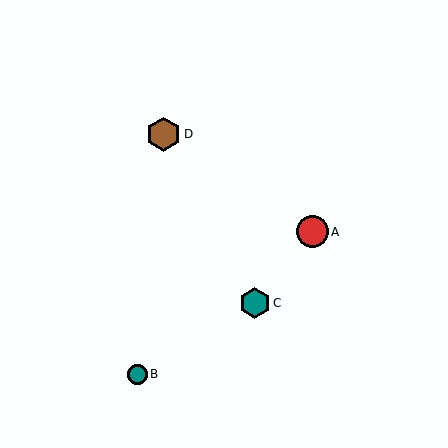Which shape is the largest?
The brown hexagon (labeled D) is the largest.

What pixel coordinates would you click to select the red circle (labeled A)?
Click at (312, 232) to select the red circle A.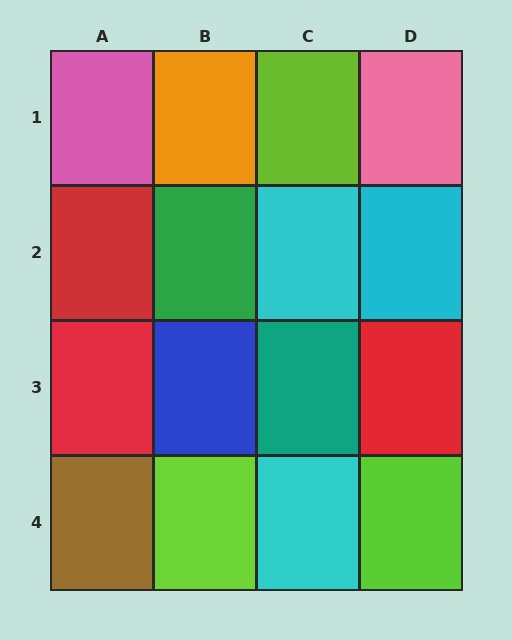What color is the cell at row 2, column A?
Red.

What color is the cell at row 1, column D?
Pink.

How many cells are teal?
1 cell is teal.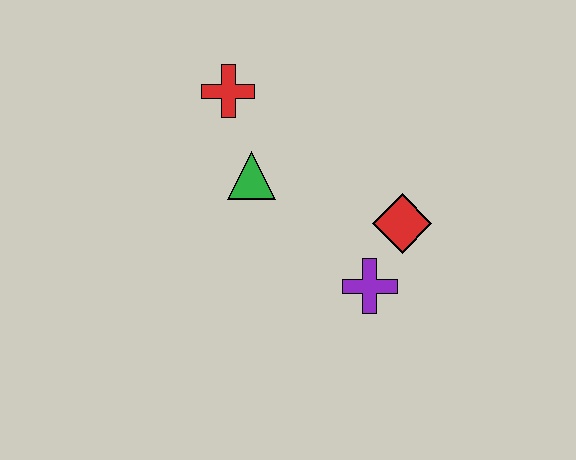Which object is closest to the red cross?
The green triangle is closest to the red cross.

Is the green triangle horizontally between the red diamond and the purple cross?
No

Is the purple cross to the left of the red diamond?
Yes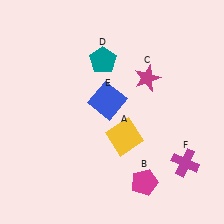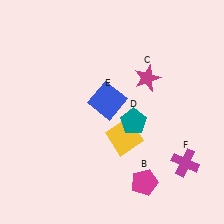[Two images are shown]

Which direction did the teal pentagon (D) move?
The teal pentagon (D) moved down.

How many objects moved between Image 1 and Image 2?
1 object moved between the two images.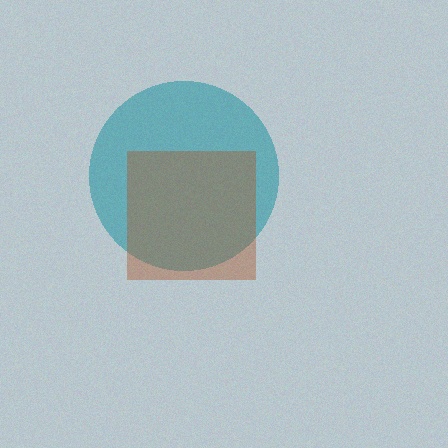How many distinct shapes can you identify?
There are 2 distinct shapes: a teal circle, a brown square.